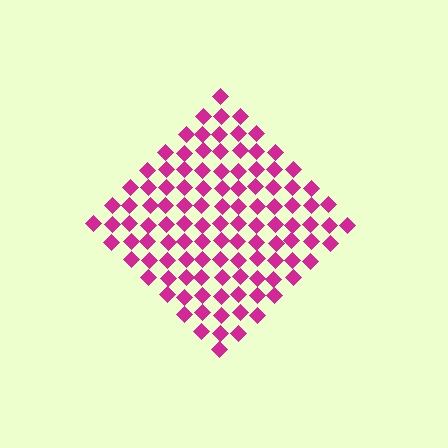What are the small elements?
The small elements are diamonds.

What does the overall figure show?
The overall figure shows a diamond.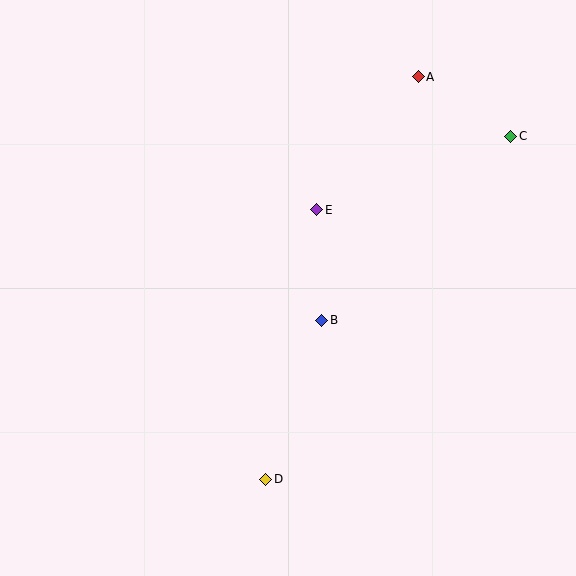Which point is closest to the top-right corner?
Point C is closest to the top-right corner.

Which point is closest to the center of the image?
Point B at (322, 320) is closest to the center.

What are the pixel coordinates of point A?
Point A is at (418, 77).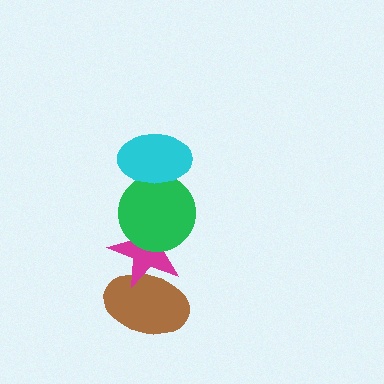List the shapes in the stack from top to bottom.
From top to bottom: the cyan ellipse, the green circle, the magenta star, the brown ellipse.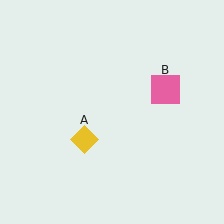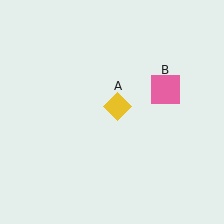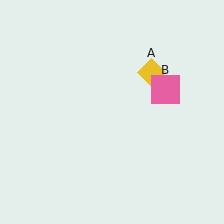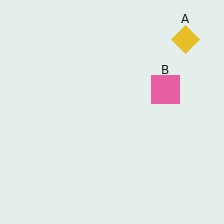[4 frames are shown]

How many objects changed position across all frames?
1 object changed position: yellow diamond (object A).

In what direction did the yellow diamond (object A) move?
The yellow diamond (object A) moved up and to the right.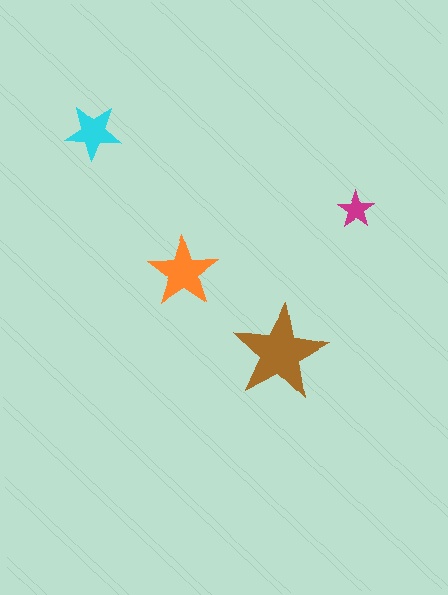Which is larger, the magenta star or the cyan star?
The cyan one.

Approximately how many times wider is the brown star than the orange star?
About 1.5 times wider.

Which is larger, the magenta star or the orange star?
The orange one.